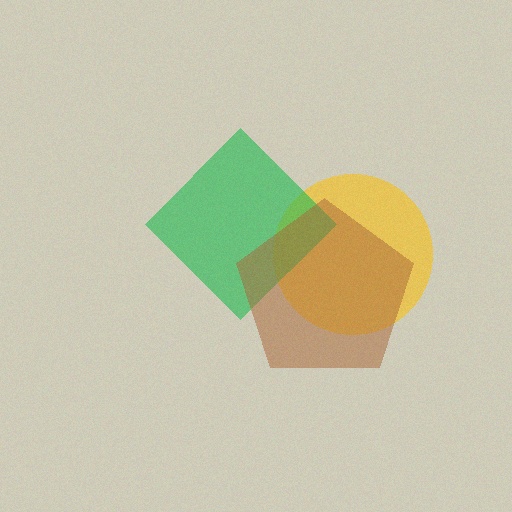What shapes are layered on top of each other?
The layered shapes are: a yellow circle, a green diamond, a brown pentagon.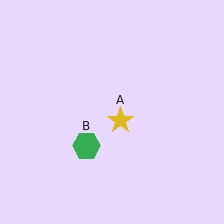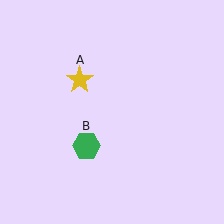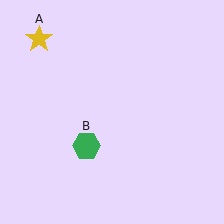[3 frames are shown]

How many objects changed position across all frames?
1 object changed position: yellow star (object A).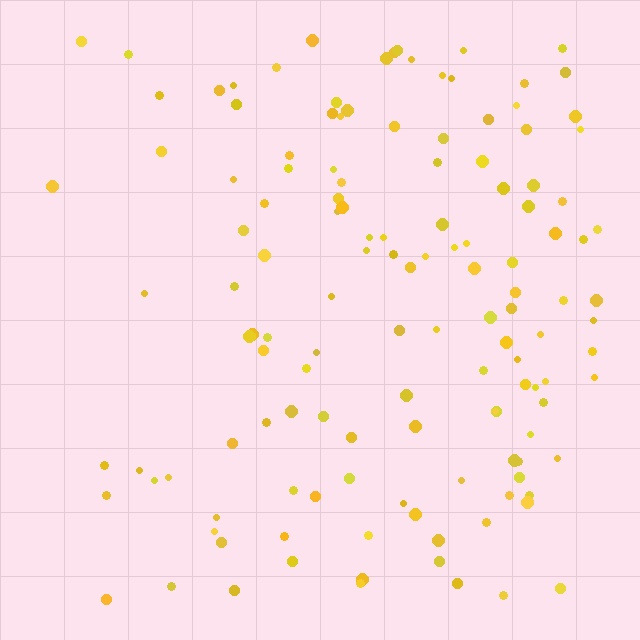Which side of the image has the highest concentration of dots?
The right.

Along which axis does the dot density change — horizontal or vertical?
Horizontal.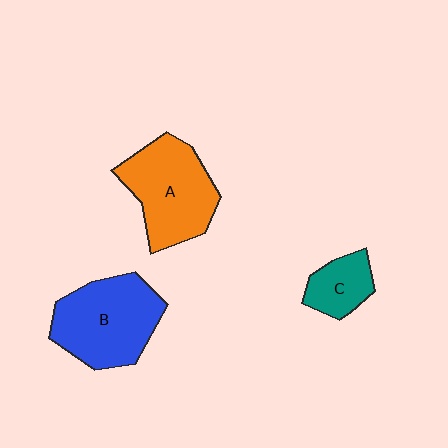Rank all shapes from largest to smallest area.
From largest to smallest: B (blue), A (orange), C (teal).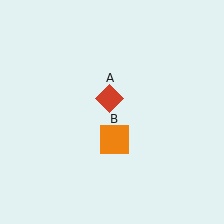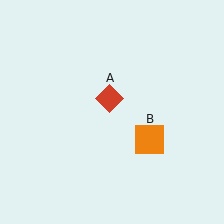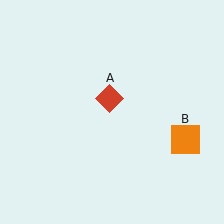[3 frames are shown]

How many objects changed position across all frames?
1 object changed position: orange square (object B).